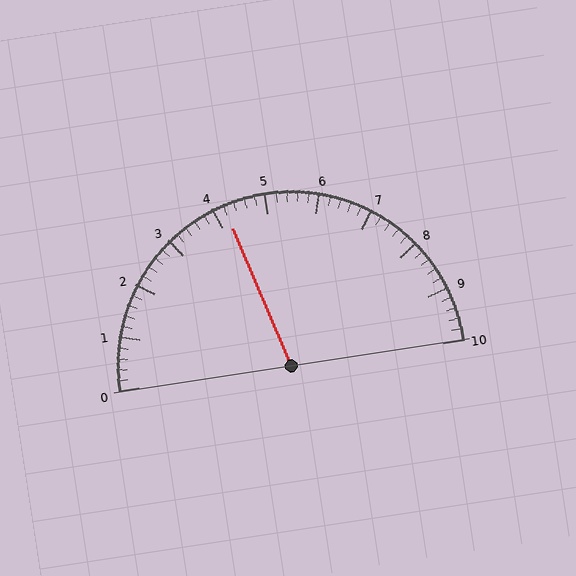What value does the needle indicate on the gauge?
The needle indicates approximately 4.2.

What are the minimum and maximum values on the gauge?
The gauge ranges from 0 to 10.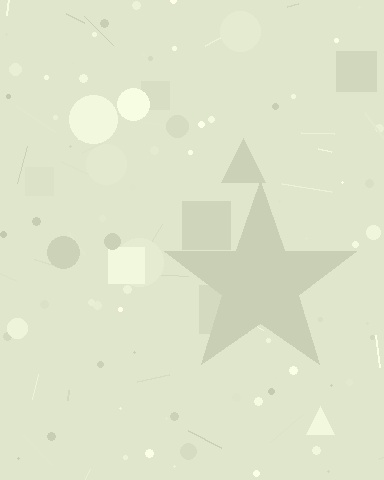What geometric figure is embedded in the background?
A star is embedded in the background.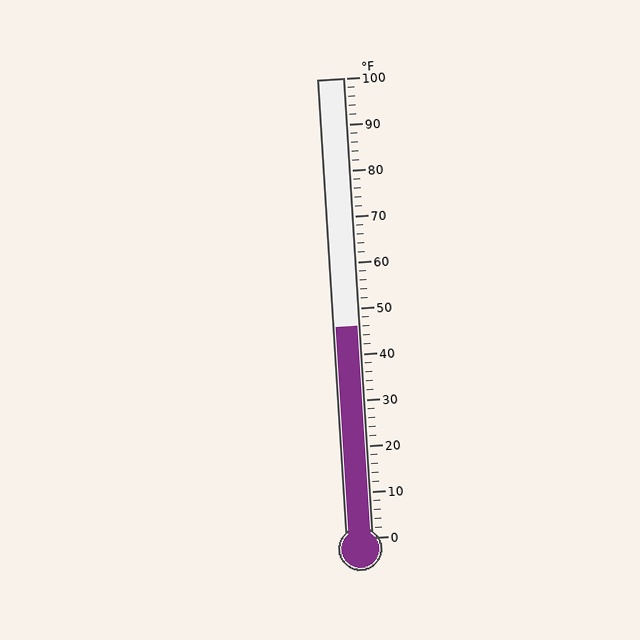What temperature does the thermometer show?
The thermometer shows approximately 46°F.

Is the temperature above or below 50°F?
The temperature is below 50°F.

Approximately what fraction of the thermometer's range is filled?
The thermometer is filled to approximately 45% of its range.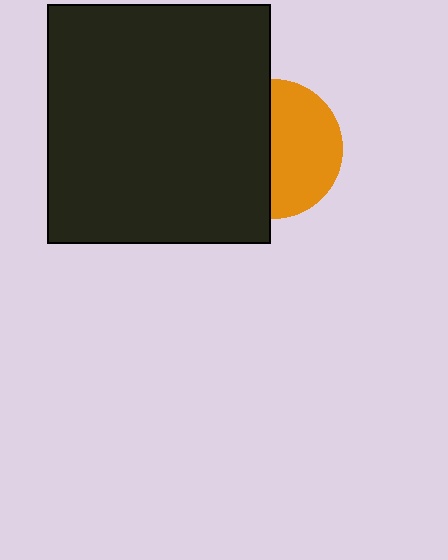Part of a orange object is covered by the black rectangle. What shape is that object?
It is a circle.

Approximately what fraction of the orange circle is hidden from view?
Roughly 49% of the orange circle is hidden behind the black rectangle.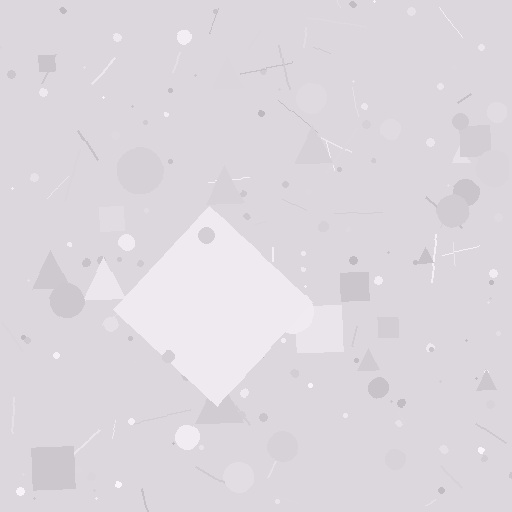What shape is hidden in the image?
A diamond is hidden in the image.